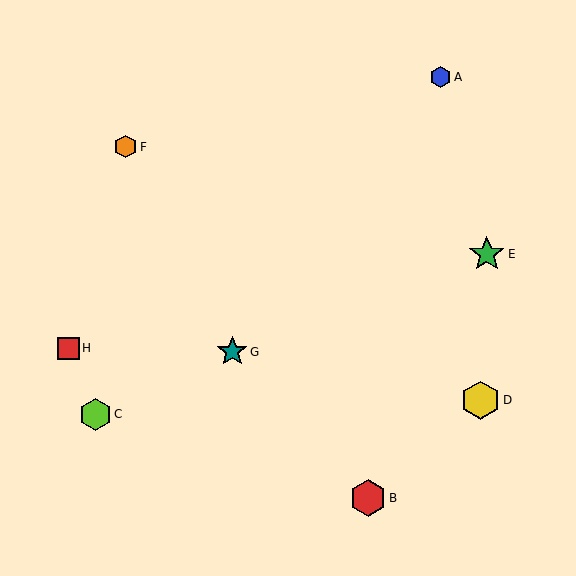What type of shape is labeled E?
Shape E is a green star.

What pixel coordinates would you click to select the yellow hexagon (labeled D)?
Click at (480, 400) to select the yellow hexagon D.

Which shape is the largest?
The yellow hexagon (labeled D) is the largest.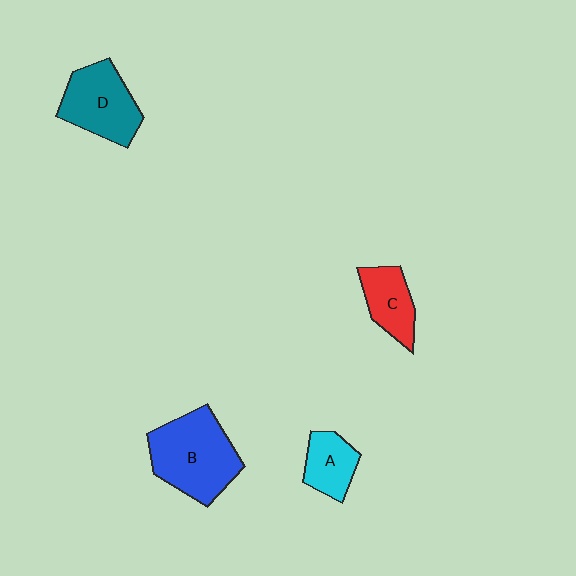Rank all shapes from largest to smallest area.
From largest to smallest: B (blue), D (teal), C (red), A (cyan).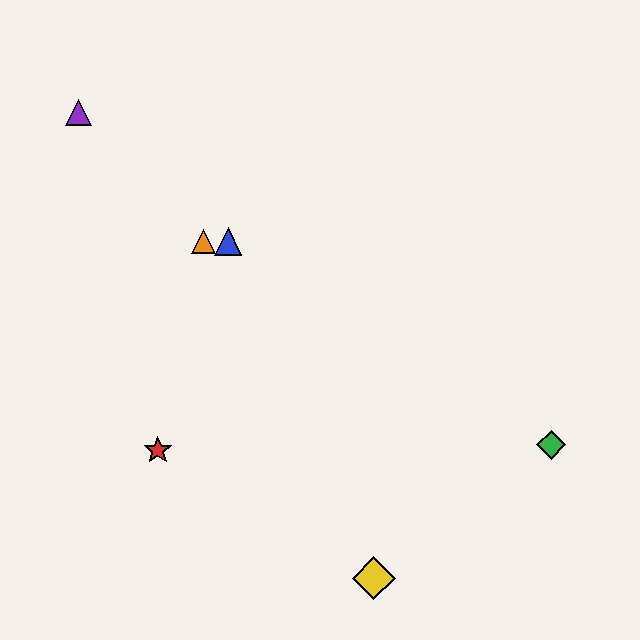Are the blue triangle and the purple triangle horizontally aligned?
No, the blue triangle is at y≈242 and the purple triangle is at y≈113.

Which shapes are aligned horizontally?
The blue triangle, the orange triangle are aligned horizontally.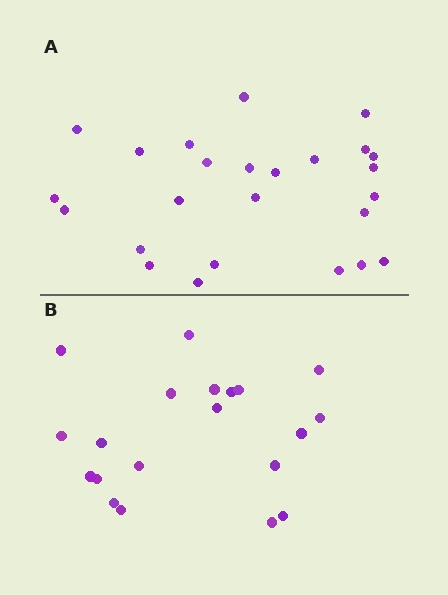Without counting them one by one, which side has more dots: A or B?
Region A (the top region) has more dots.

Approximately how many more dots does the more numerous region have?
Region A has about 5 more dots than region B.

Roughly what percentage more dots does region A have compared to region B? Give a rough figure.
About 25% more.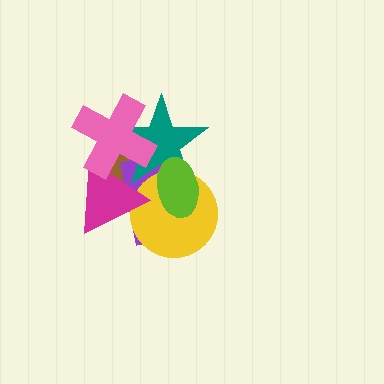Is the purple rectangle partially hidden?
Yes, it is partially covered by another shape.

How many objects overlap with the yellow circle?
5 objects overlap with the yellow circle.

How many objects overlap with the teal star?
6 objects overlap with the teal star.